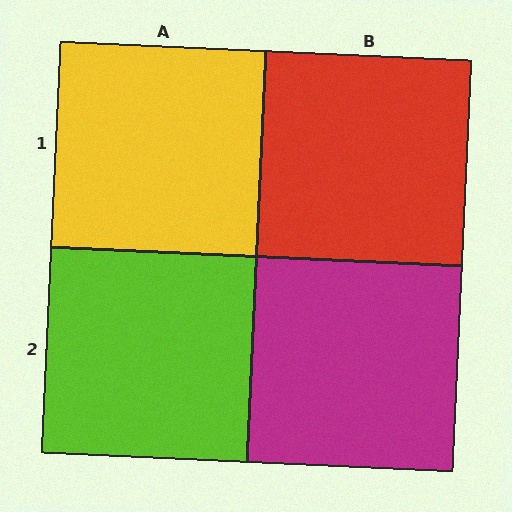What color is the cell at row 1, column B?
Red.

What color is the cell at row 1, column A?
Yellow.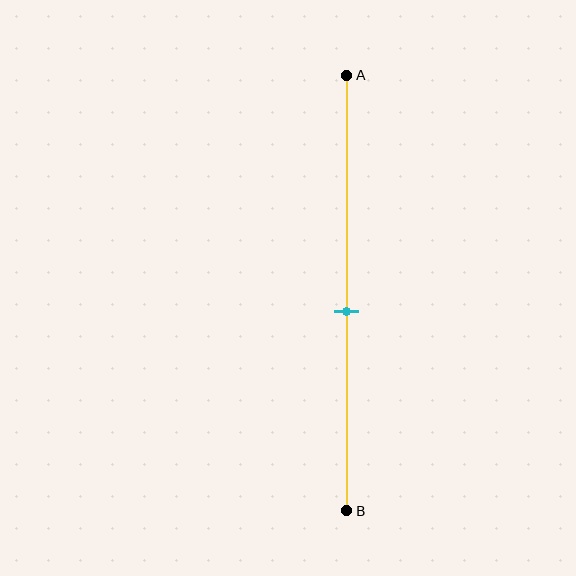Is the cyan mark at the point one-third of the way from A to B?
No, the mark is at about 55% from A, not at the 33% one-third point.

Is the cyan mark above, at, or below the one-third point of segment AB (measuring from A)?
The cyan mark is below the one-third point of segment AB.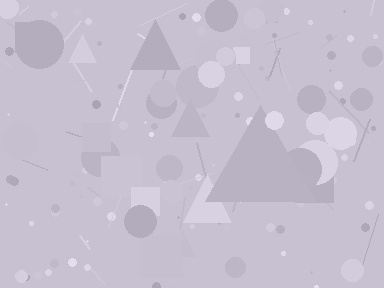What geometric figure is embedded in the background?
A triangle is embedded in the background.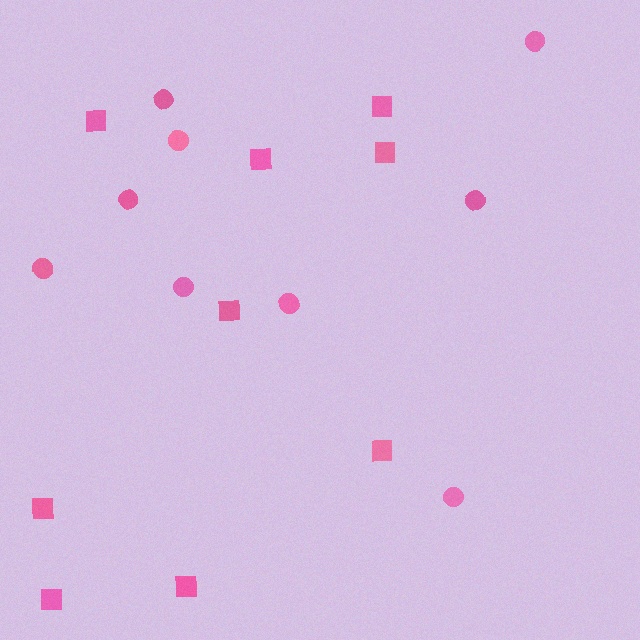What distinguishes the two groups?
There are 2 groups: one group of squares (9) and one group of circles (9).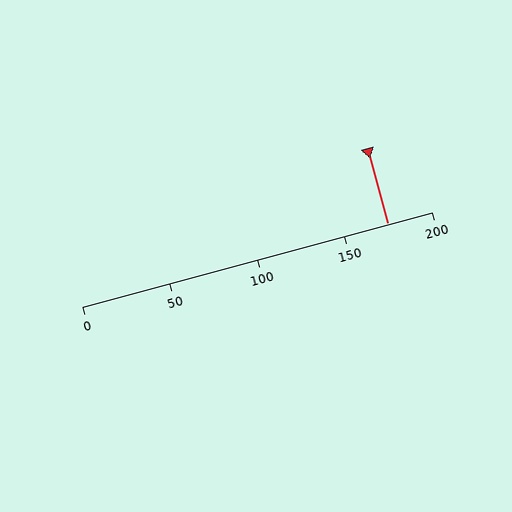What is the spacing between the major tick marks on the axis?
The major ticks are spaced 50 apart.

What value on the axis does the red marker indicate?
The marker indicates approximately 175.